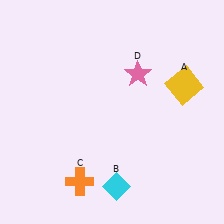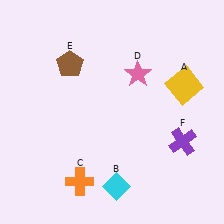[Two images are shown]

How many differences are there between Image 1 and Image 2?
There are 2 differences between the two images.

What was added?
A brown pentagon (E), a purple cross (F) were added in Image 2.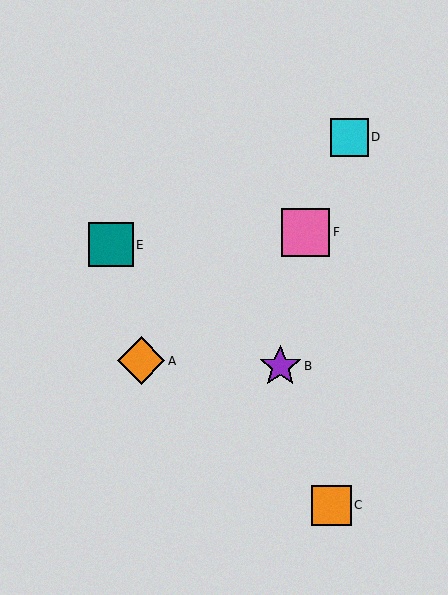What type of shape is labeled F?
Shape F is a pink square.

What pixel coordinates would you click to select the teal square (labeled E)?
Click at (111, 245) to select the teal square E.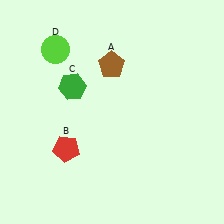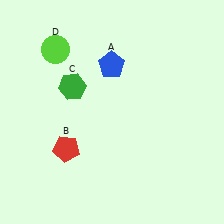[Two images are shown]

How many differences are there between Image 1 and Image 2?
There is 1 difference between the two images.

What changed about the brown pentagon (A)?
In Image 1, A is brown. In Image 2, it changed to blue.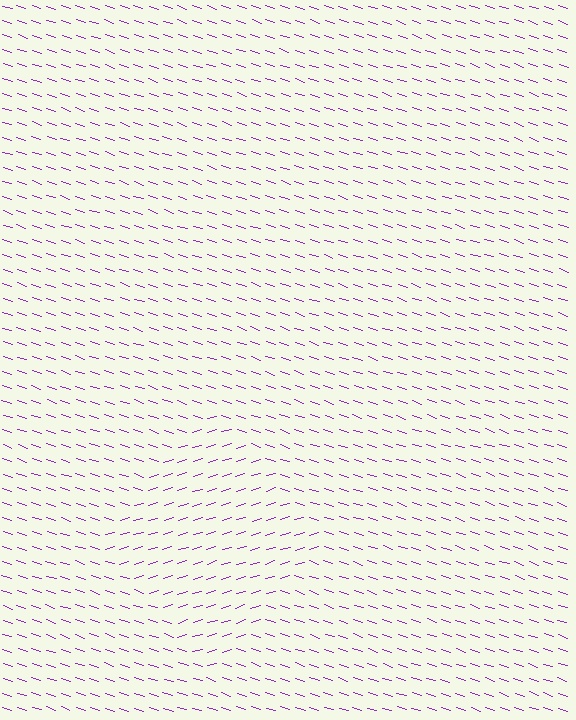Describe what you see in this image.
The image is filled with small purple line segments. A diamond region in the image has lines oriented differently from the surrounding lines, creating a visible texture boundary.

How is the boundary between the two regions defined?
The boundary is defined purely by a change in line orientation (approximately 35 degrees difference). All lines are the same color and thickness.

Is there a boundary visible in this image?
Yes, there is a texture boundary formed by a change in line orientation.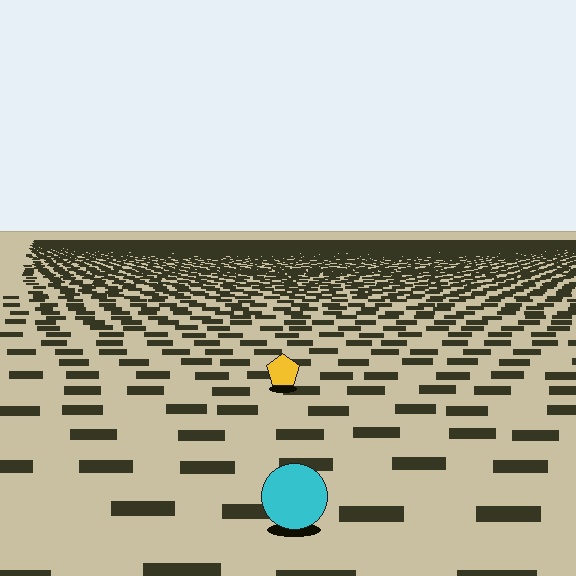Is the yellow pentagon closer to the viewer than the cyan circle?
No. The cyan circle is closer — you can tell from the texture gradient: the ground texture is coarser near it.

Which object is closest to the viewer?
The cyan circle is closest. The texture marks near it are larger and more spread out.